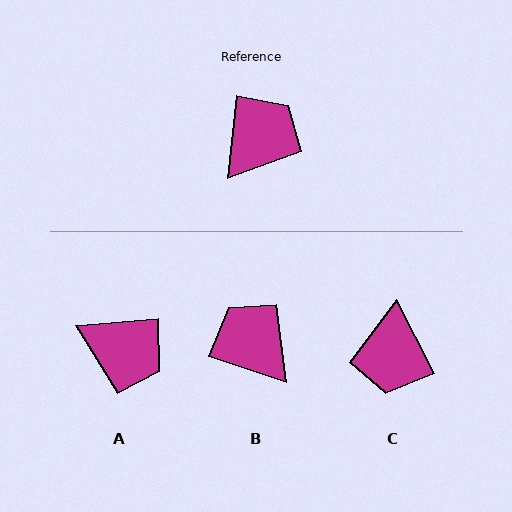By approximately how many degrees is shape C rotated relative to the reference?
Approximately 147 degrees clockwise.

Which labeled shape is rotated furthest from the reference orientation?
C, about 147 degrees away.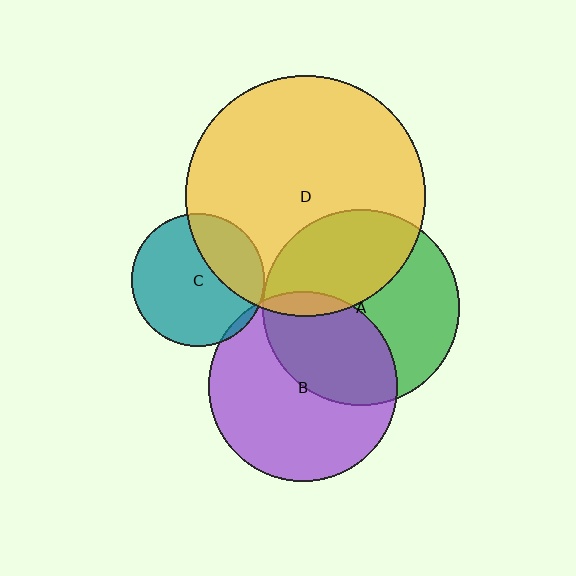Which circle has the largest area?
Circle D (yellow).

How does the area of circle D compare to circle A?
Approximately 1.5 times.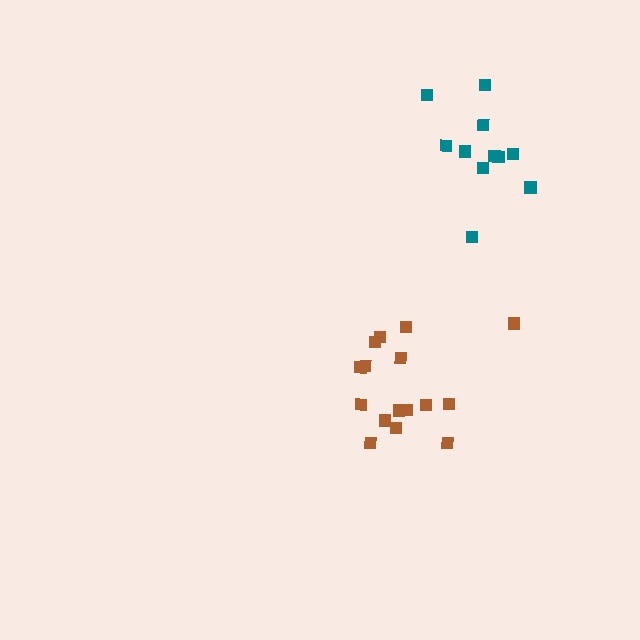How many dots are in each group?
Group 1: 11 dots, Group 2: 16 dots (27 total).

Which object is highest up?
The teal cluster is topmost.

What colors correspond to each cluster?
The clusters are colored: teal, brown.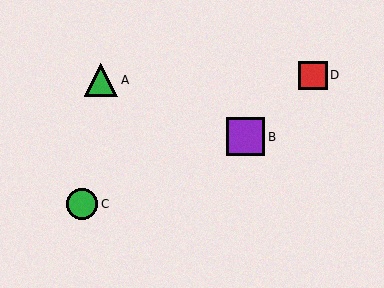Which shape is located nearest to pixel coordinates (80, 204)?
The green circle (labeled C) at (82, 204) is nearest to that location.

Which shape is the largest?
The purple square (labeled B) is the largest.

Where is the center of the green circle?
The center of the green circle is at (82, 204).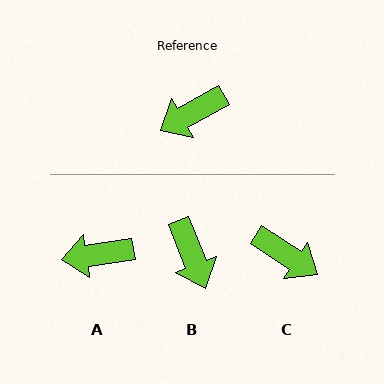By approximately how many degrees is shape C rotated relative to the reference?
Approximately 118 degrees counter-clockwise.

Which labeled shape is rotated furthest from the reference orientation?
C, about 118 degrees away.